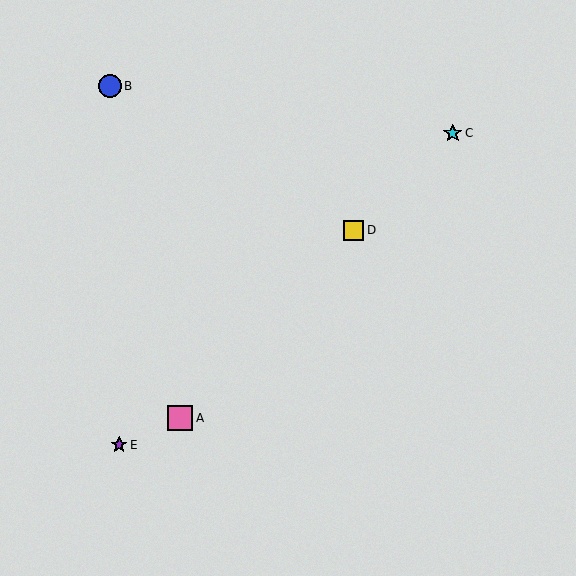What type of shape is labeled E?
Shape E is a purple star.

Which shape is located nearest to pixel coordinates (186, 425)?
The pink square (labeled A) at (180, 418) is nearest to that location.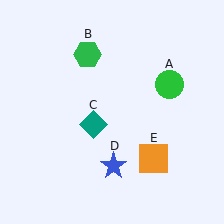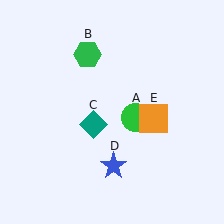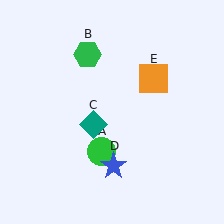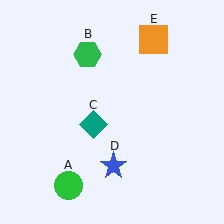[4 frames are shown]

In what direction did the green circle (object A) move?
The green circle (object A) moved down and to the left.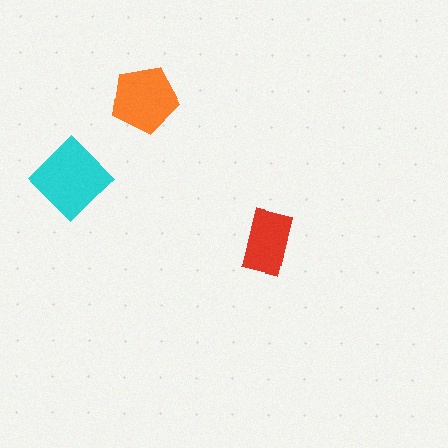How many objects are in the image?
There are 3 objects in the image.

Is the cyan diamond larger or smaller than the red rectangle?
Larger.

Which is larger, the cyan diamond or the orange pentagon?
The cyan diamond.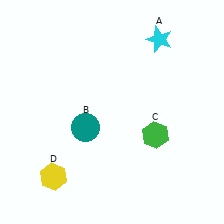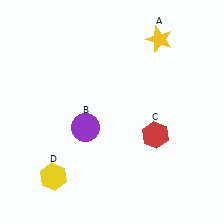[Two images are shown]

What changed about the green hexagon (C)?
In Image 1, C is green. In Image 2, it changed to red.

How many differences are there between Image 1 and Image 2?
There are 3 differences between the two images.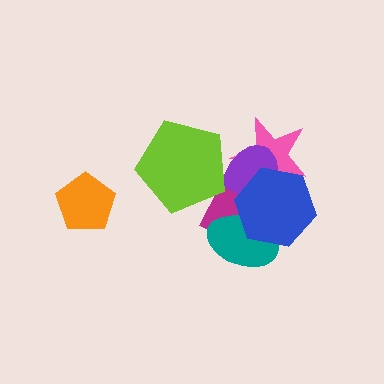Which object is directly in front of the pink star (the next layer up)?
The purple ellipse is directly in front of the pink star.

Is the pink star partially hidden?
Yes, it is partially covered by another shape.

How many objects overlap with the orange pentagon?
0 objects overlap with the orange pentagon.